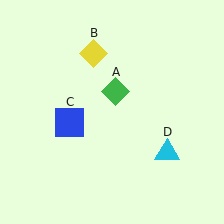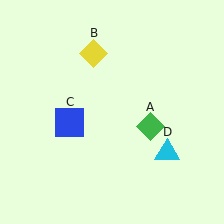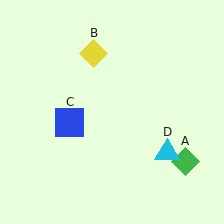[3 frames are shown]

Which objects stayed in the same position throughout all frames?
Yellow diamond (object B) and blue square (object C) and cyan triangle (object D) remained stationary.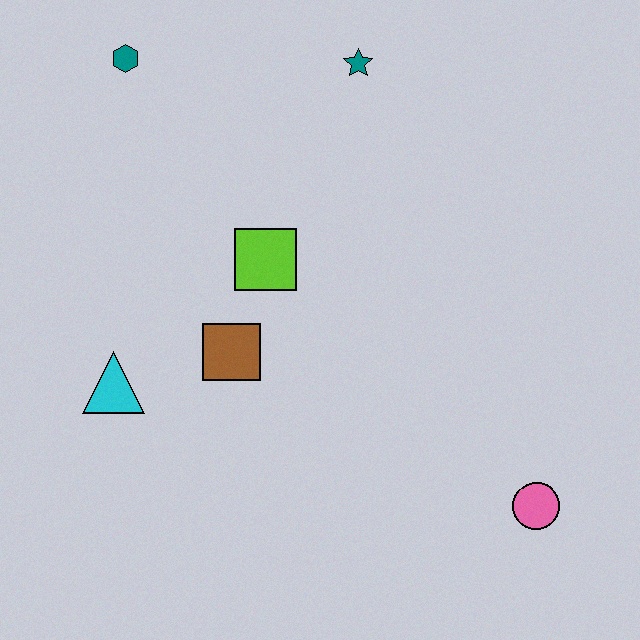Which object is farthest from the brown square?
The pink circle is farthest from the brown square.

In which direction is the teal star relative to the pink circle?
The teal star is above the pink circle.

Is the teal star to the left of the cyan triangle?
No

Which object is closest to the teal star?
The lime square is closest to the teal star.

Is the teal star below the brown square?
No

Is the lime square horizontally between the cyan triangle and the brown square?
No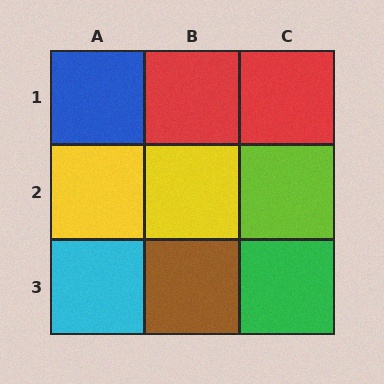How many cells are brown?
1 cell is brown.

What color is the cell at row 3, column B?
Brown.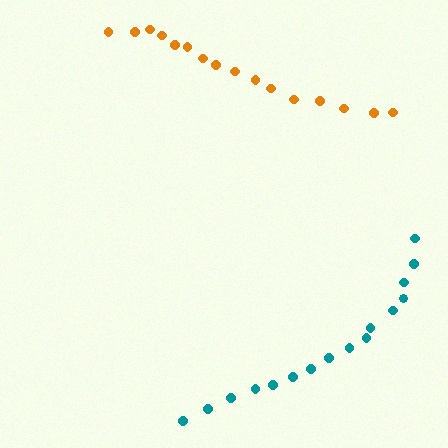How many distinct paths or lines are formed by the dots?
There are 2 distinct paths.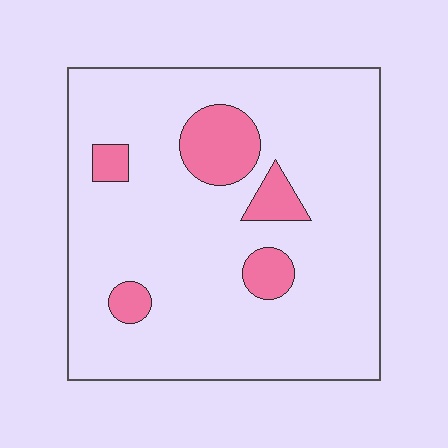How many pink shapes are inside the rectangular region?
5.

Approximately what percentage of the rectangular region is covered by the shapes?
Approximately 15%.